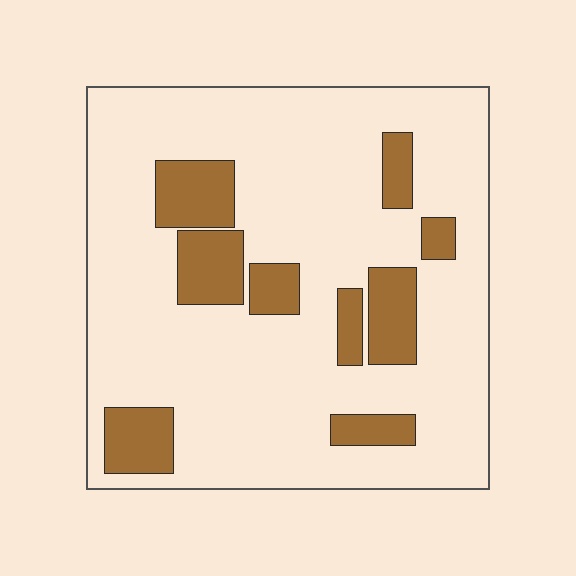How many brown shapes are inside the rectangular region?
9.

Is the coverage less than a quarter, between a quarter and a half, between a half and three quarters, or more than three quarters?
Less than a quarter.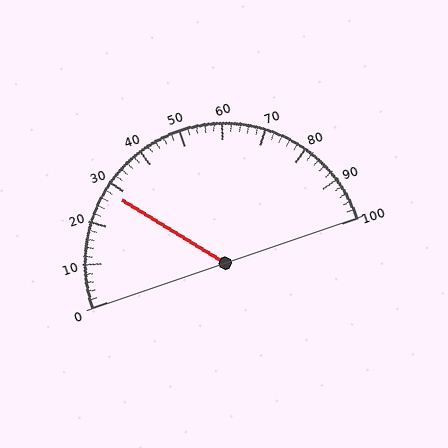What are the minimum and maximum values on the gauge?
The gauge ranges from 0 to 100.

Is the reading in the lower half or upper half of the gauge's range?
The reading is in the lower half of the range (0 to 100).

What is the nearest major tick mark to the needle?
The nearest major tick mark is 30.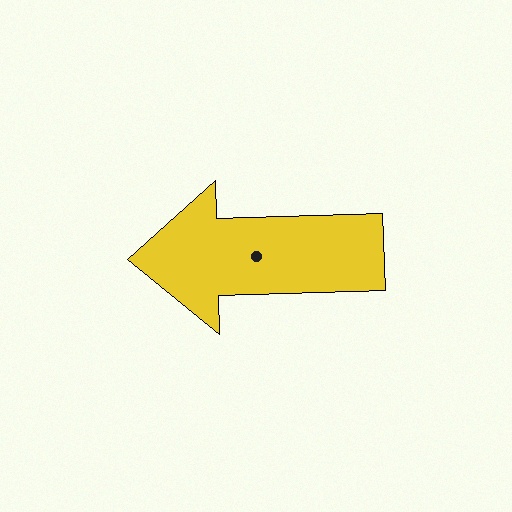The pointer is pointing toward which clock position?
Roughly 9 o'clock.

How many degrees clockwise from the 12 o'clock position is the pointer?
Approximately 268 degrees.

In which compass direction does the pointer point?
West.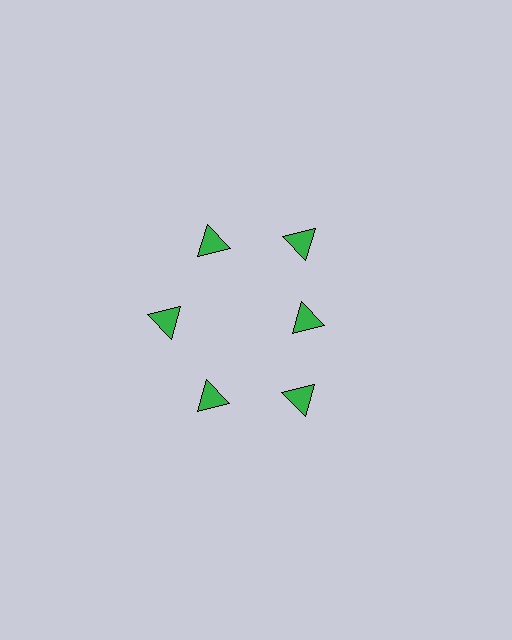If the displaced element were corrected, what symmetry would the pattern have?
It would have 6-fold rotational symmetry — the pattern would map onto itself every 60 degrees.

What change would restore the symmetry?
The symmetry would be restored by moving it outward, back onto the ring so that all 6 triangles sit at equal angles and equal distance from the center.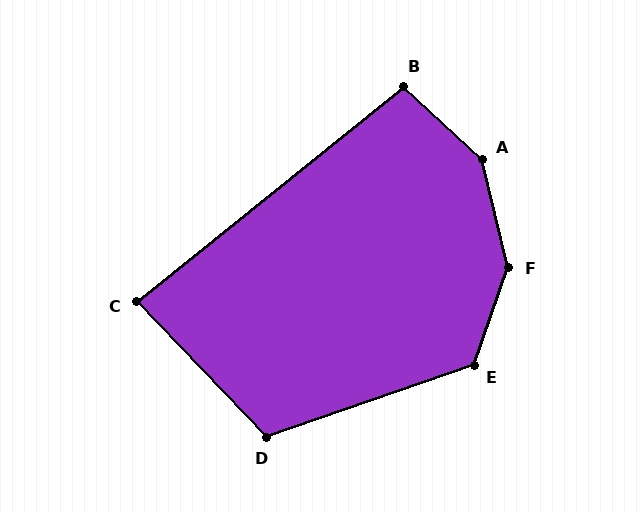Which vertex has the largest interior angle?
F, at approximately 147 degrees.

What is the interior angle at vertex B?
Approximately 98 degrees (obtuse).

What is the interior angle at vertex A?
Approximately 146 degrees (obtuse).